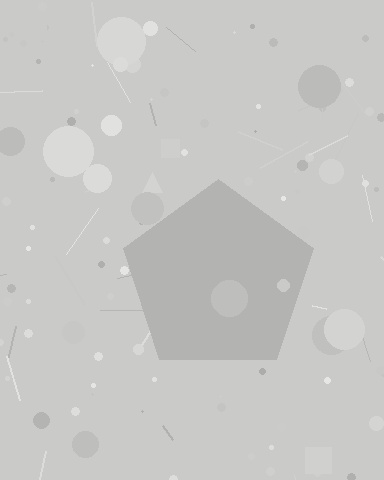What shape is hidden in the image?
A pentagon is hidden in the image.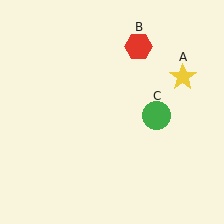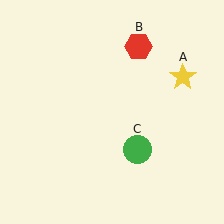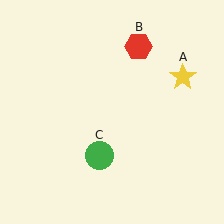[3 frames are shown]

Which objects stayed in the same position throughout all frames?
Yellow star (object A) and red hexagon (object B) remained stationary.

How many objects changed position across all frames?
1 object changed position: green circle (object C).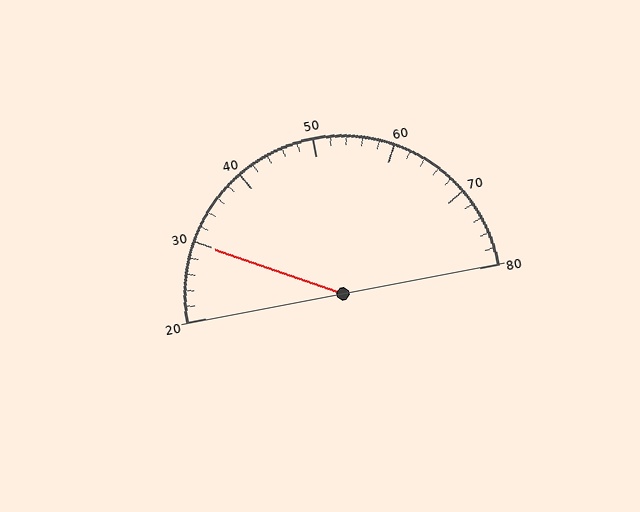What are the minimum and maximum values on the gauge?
The gauge ranges from 20 to 80.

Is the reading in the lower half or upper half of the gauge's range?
The reading is in the lower half of the range (20 to 80).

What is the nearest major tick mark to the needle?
The nearest major tick mark is 30.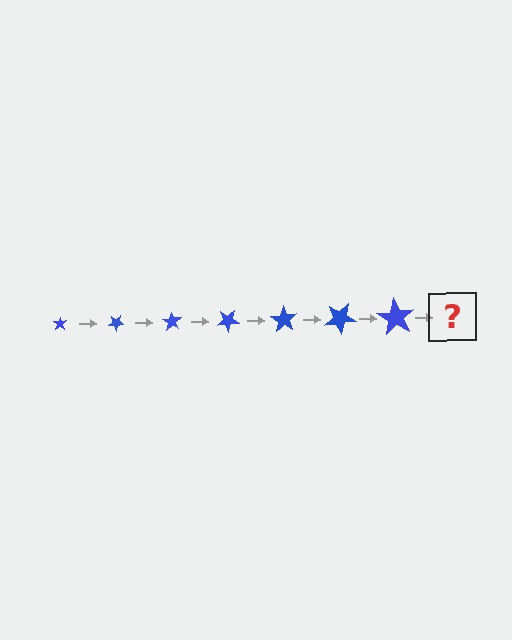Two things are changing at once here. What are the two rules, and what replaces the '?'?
The two rules are that the star grows larger each step and it rotates 35 degrees each step. The '?' should be a star, larger than the previous one and rotated 245 degrees from the start.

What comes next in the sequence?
The next element should be a star, larger than the previous one and rotated 245 degrees from the start.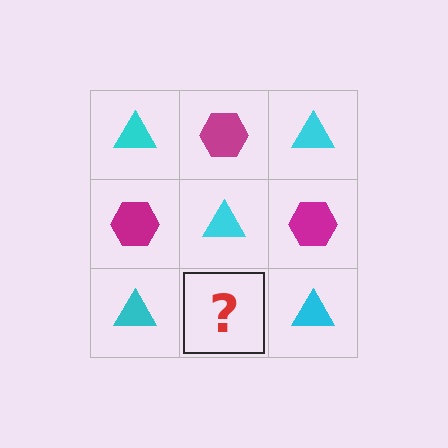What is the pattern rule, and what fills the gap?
The rule is that it alternates cyan triangle and magenta hexagon in a checkerboard pattern. The gap should be filled with a magenta hexagon.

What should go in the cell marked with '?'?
The missing cell should contain a magenta hexagon.